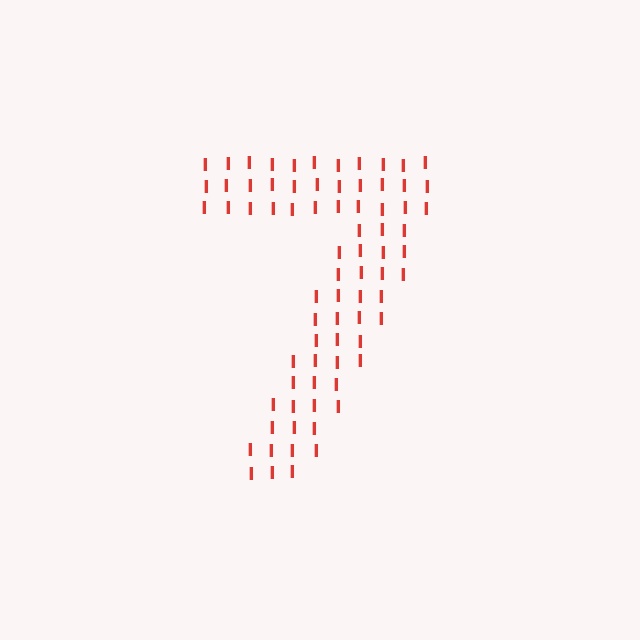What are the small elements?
The small elements are letter I's.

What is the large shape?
The large shape is the digit 7.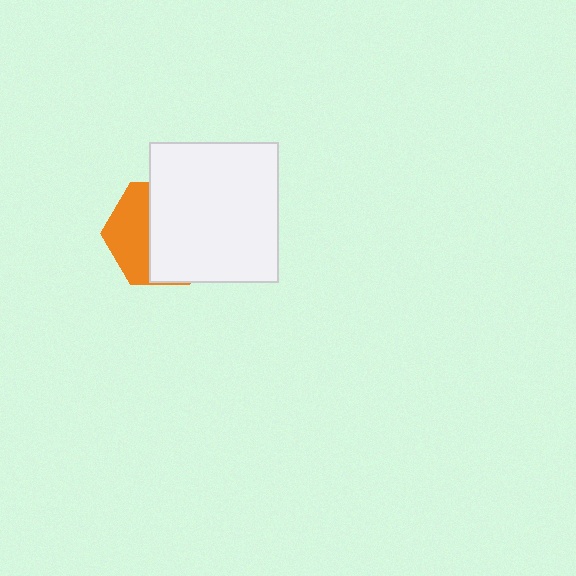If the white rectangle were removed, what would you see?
You would see the complete orange hexagon.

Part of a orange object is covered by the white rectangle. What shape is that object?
It is a hexagon.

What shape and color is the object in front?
The object in front is a white rectangle.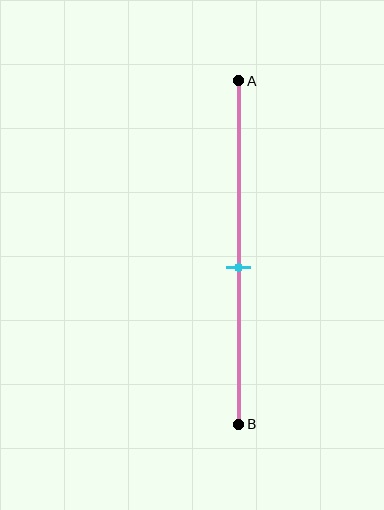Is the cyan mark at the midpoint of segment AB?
No, the mark is at about 55% from A, not at the 50% midpoint.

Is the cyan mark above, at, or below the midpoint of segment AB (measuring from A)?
The cyan mark is below the midpoint of segment AB.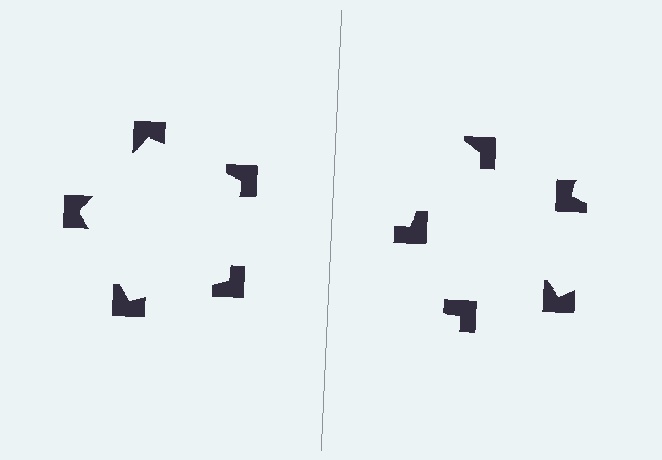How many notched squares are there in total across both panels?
10 — 5 on each side.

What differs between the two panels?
The notched squares are positioned identically on both sides; only the wedge orientations differ. On the left they align to a pentagon; on the right they are misaligned.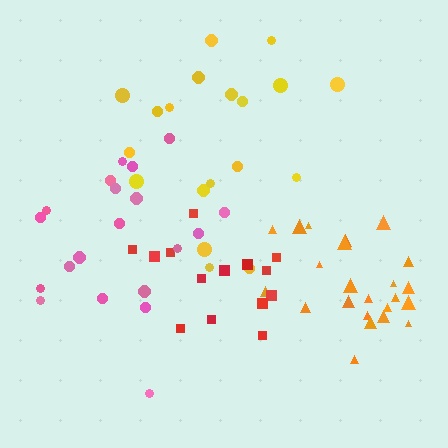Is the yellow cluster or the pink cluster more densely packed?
Pink.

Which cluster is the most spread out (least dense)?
Yellow.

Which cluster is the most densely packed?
Orange.